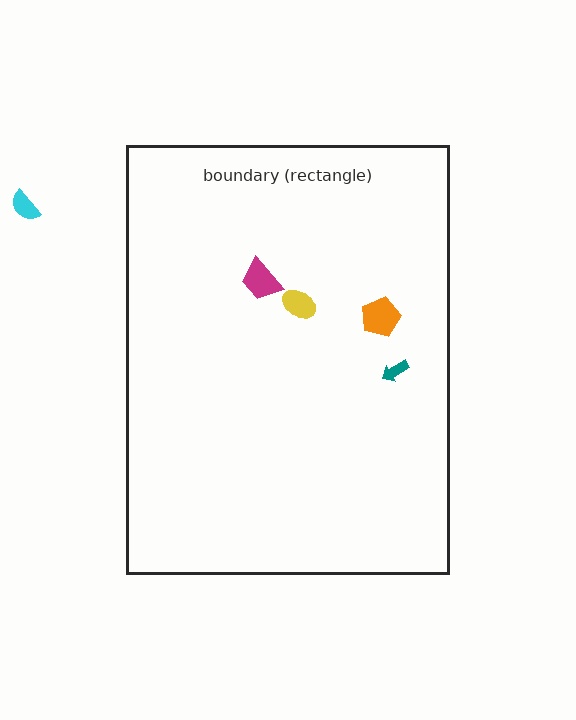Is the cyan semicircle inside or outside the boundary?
Outside.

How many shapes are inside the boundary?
4 inside, 1 outside.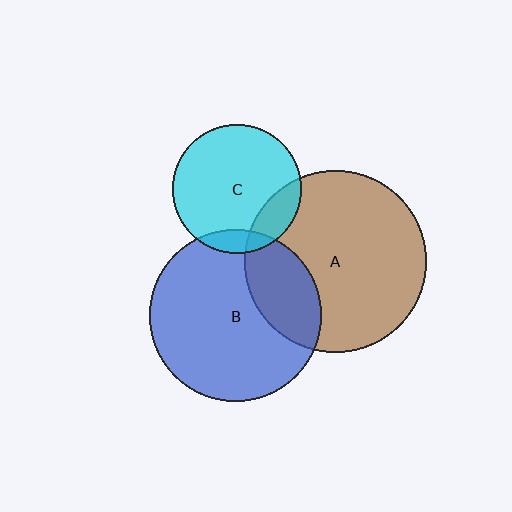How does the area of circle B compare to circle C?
Approximately 1.8 times.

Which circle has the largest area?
Circle A (brown).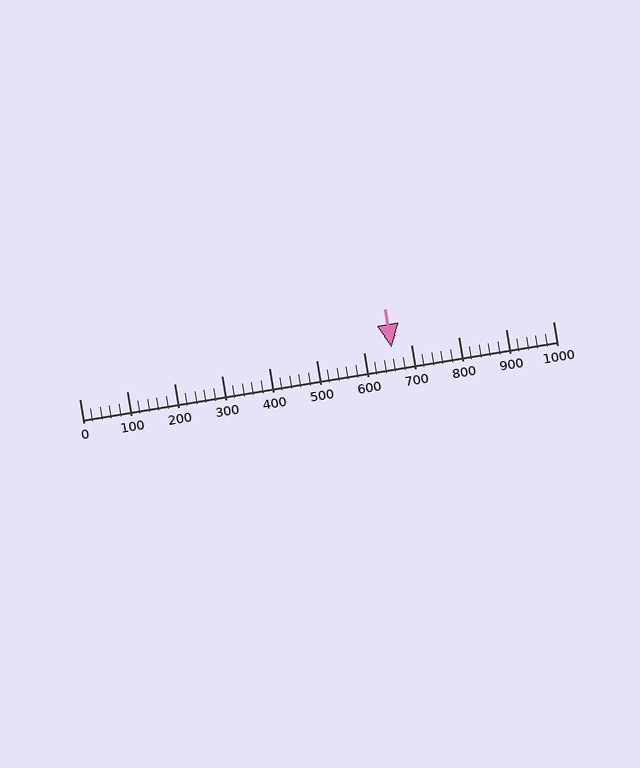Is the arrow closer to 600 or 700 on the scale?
The arrow is closer to 700.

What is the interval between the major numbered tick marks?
The major tick marks are spaced 100 units apart.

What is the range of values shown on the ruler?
The ruler shows values from 0 to 1000.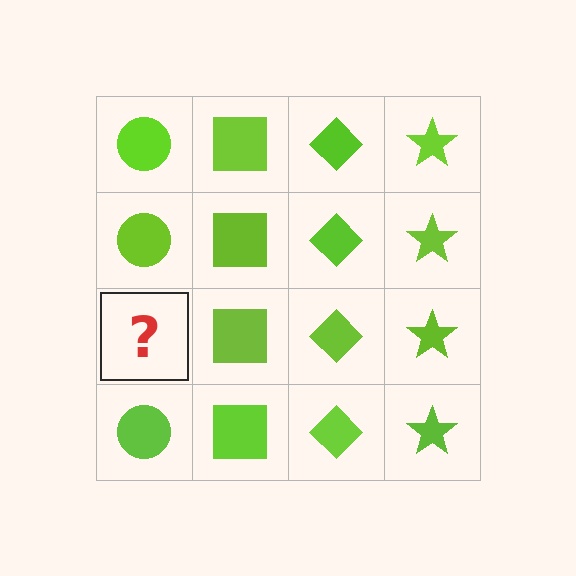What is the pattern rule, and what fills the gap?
The rule is that each column has a consistent shape. The gap should be filled with a lime circle.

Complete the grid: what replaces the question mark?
The question mark should be replaced with a lime circle.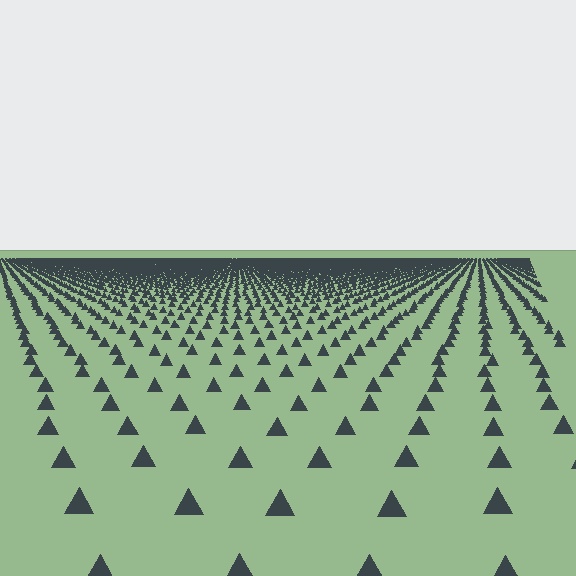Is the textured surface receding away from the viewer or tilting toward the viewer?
The surface is receding away from the viewer. Texture elements get smaller and denser toward the top.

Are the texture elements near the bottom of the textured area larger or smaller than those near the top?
Larger. Near the bottom, elements are closer to the viewer and appear at a bigger on-screen size.